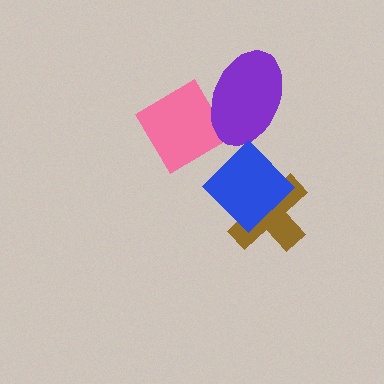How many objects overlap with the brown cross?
1 object overlaps with the brown cross.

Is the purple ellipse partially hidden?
No, no other shape covers it.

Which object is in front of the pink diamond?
The purple ellipse is in front of the pink diamond.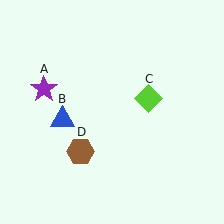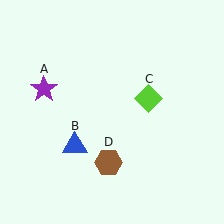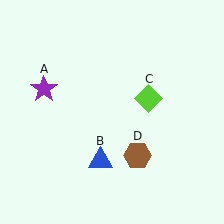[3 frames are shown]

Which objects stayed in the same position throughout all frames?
Purple star (object A) and lime diamond (object C) remained stationary.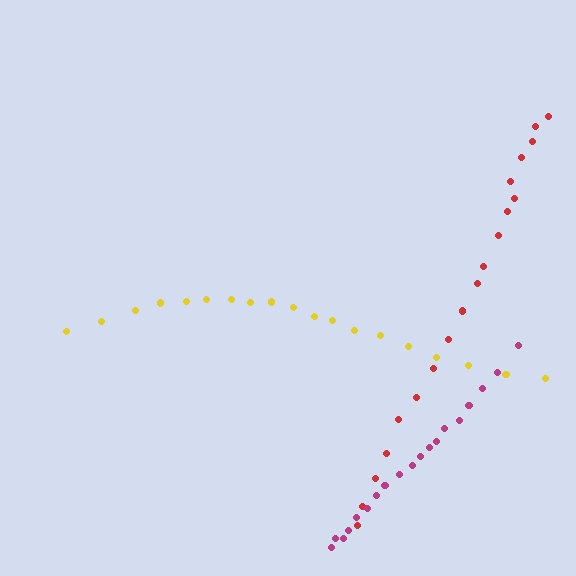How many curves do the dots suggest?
There are 3 distinct paths.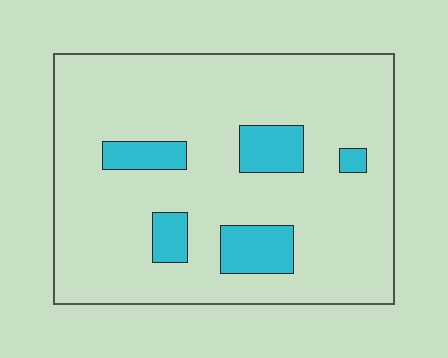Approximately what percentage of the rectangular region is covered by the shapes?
Approximately 15%.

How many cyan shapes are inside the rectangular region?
5.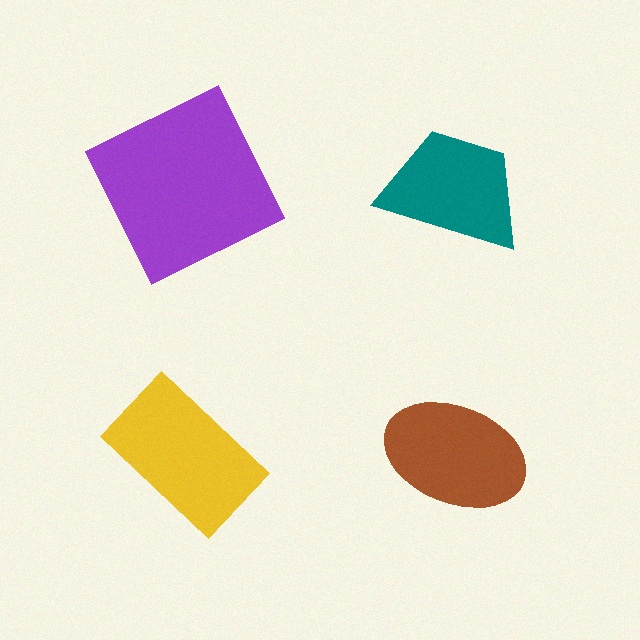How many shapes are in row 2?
2 shapes.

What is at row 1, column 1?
A purple square.